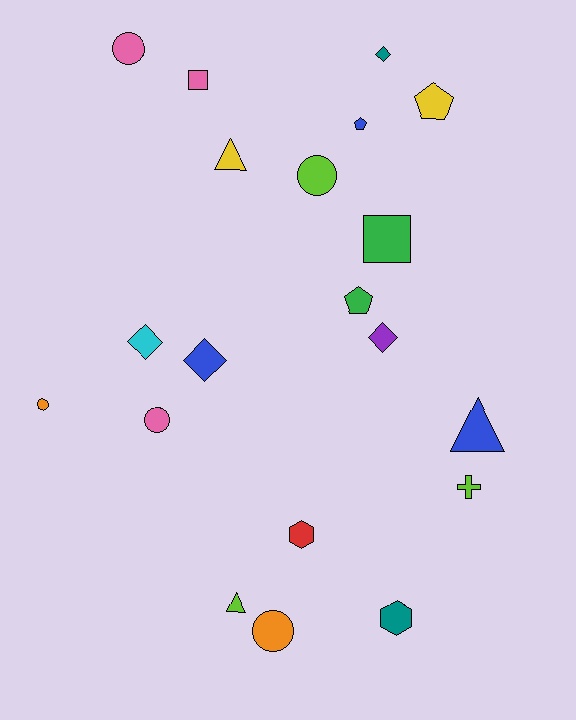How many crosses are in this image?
There is 1 cross.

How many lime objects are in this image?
There are 3 lime objects.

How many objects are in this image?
There are 20 objects.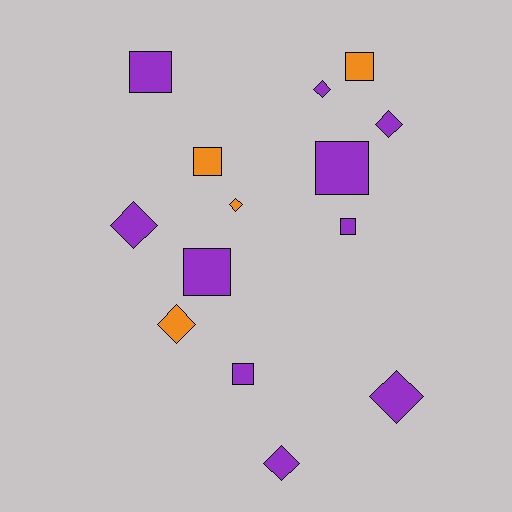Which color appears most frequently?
Purple, with 10 objects.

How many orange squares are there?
There are 2 orange squares.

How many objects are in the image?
There are 14 objects.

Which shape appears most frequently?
Diamond, with 7 objects.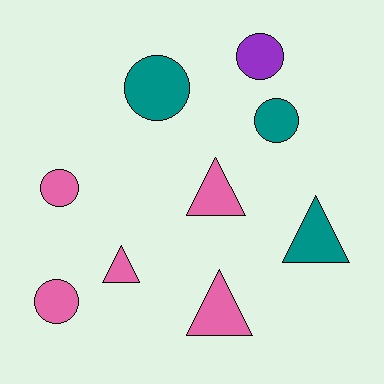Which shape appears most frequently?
Circle, with 5 objects.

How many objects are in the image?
There are 9 objects.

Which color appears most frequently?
Pink, with 5 objects.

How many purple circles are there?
There is 1 purple circle.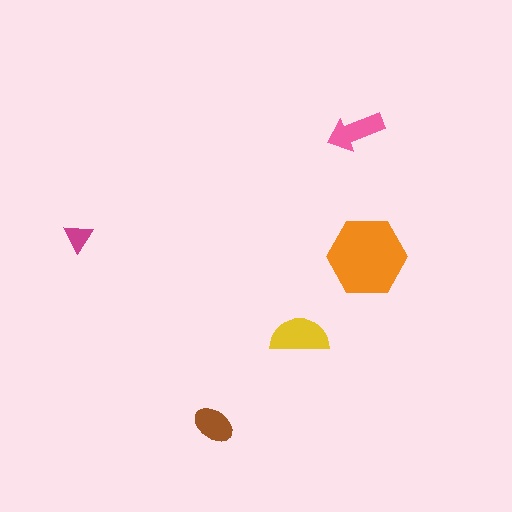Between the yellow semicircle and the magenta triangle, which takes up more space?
The yellow semicircle.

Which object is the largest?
The orange hexagon.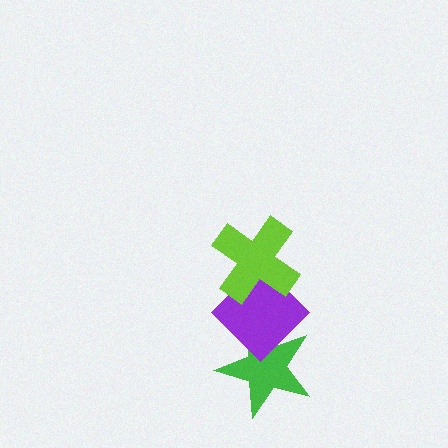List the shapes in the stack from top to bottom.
From top to bottom: the lime cross, the purple diamond, the green star.